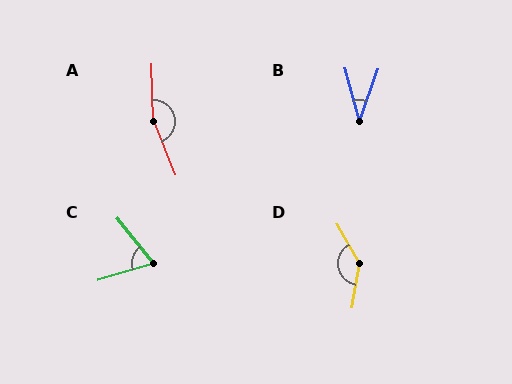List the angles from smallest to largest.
B (34°), C (68°), D (141°), A (159°).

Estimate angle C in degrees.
Approximately 68 degrees.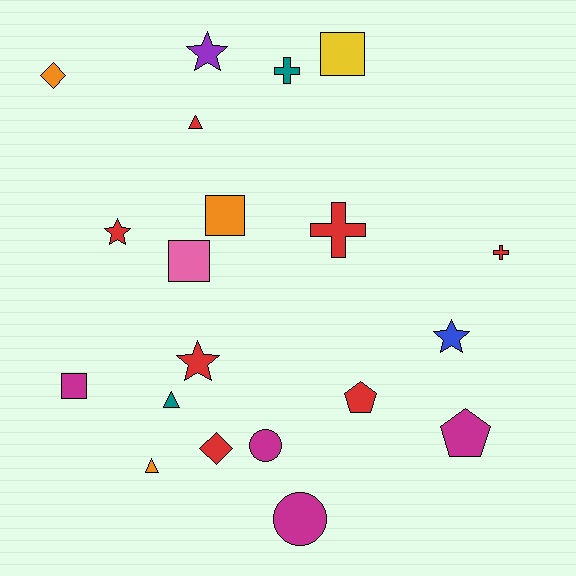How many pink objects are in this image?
There is 1 pink object.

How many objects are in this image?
There are 20 objects.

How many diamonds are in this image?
There are 2 diamonds.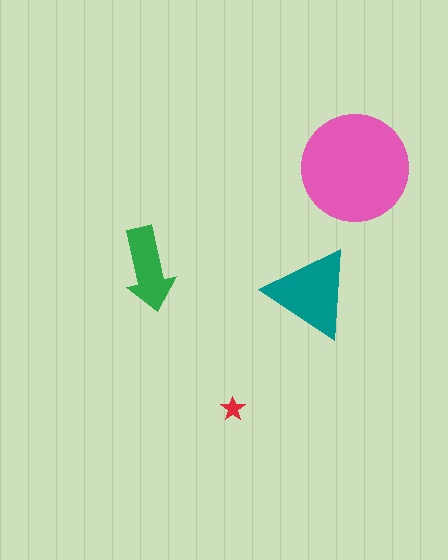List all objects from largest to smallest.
The pink circle, the teal triangle, the green arrow, the red star.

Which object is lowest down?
The red star is bottommost.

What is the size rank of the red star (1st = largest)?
4th.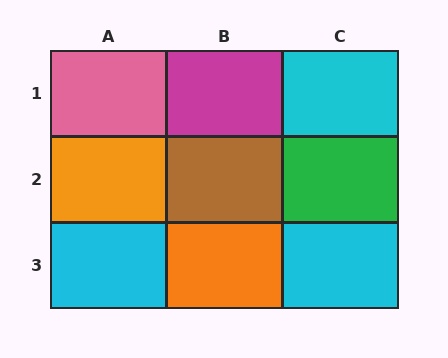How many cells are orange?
2 cells are orange.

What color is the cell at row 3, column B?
Orange.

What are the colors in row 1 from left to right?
Pink, magenta, cyan.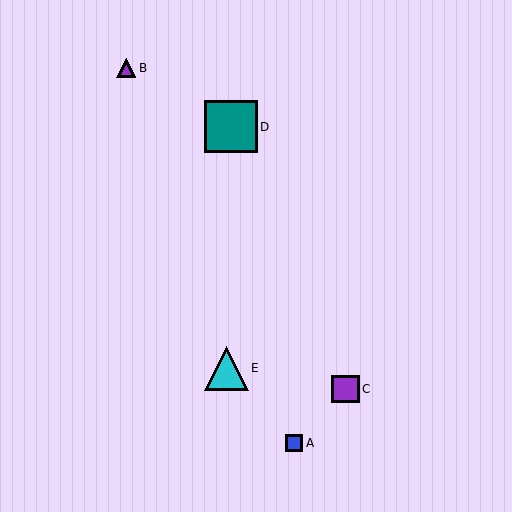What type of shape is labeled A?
Shape A is a blue square.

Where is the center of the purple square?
The center of the purple square is at (345, 389).